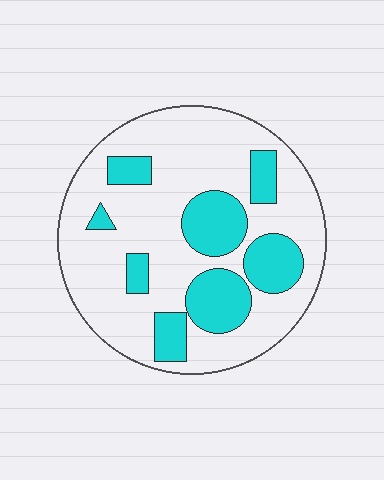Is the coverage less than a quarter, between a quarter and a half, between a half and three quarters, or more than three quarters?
Between a quarter and a half.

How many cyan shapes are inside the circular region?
8.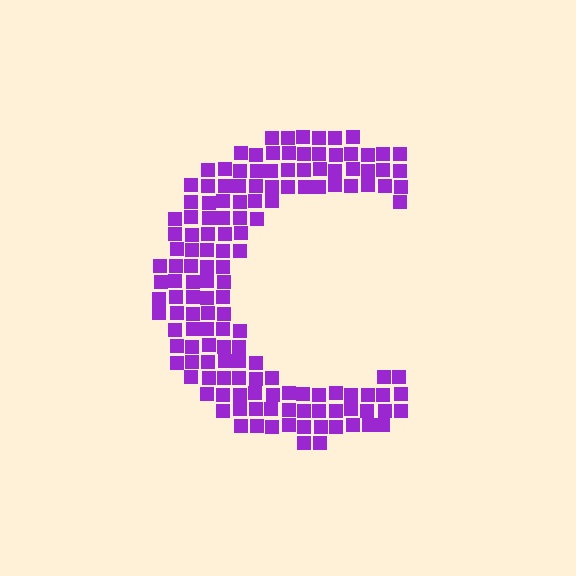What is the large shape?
The large shape is the letter C.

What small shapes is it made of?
It is made of small squares.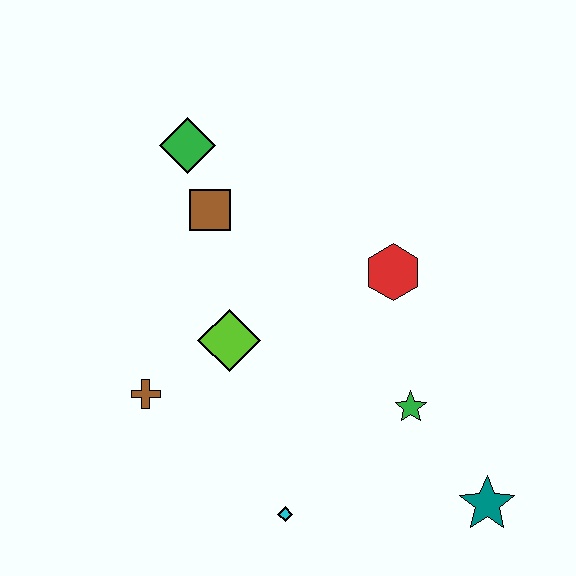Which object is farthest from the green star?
The green diamond is farthest from the green star.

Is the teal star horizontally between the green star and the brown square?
No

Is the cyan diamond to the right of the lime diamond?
Yes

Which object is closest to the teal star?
The green star is closest to the teal star.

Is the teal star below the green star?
Yes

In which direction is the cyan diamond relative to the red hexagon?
The cyan diamond is below the red hexagon.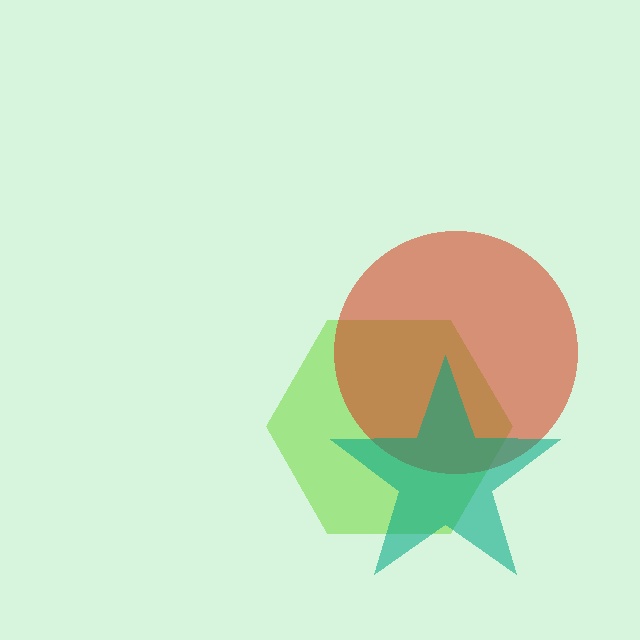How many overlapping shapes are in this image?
There are 3 overlapping shapes in the image.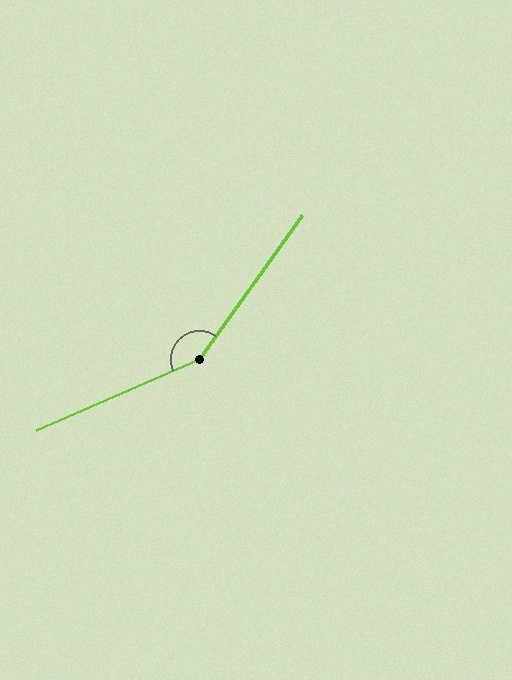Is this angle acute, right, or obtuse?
It is obtuse.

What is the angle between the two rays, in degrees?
Approximately 149 degrees.